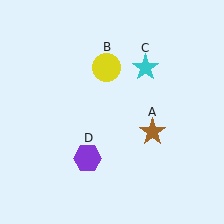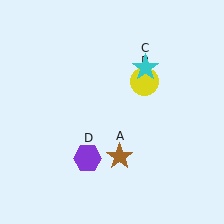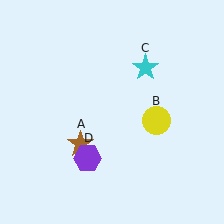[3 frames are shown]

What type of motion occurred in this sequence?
The brown star (object A), yellow circle (object B) rotated clockwise around the center of the scene.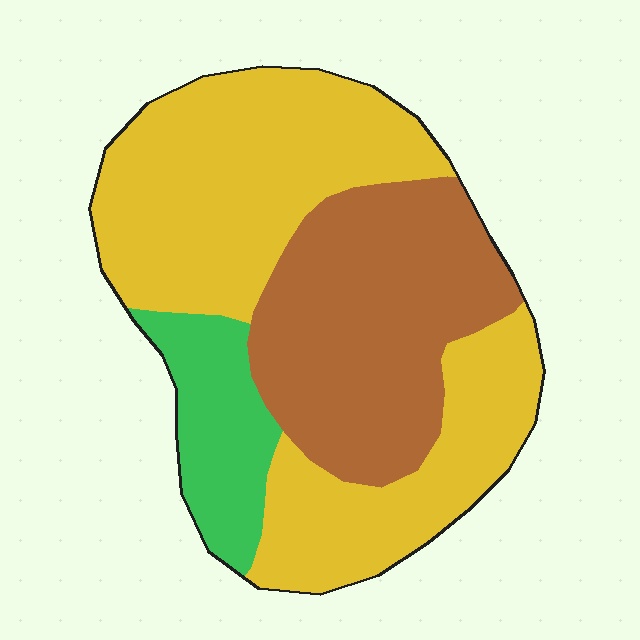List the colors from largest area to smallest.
From largest to smallest: yellow, brown, green.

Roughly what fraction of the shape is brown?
Brown covers around 35% of the shape.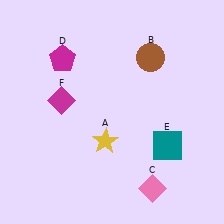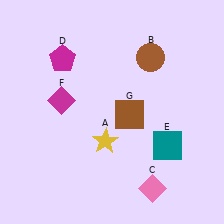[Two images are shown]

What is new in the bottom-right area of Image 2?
A brown square (G) was added in the bottom-right area of Image 2.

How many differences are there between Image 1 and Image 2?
There is 1 difference between the two images.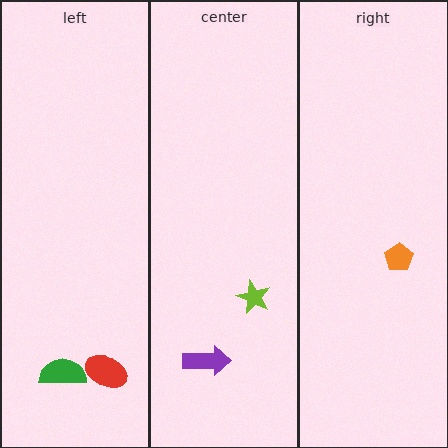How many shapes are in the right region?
1.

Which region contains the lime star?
The center region.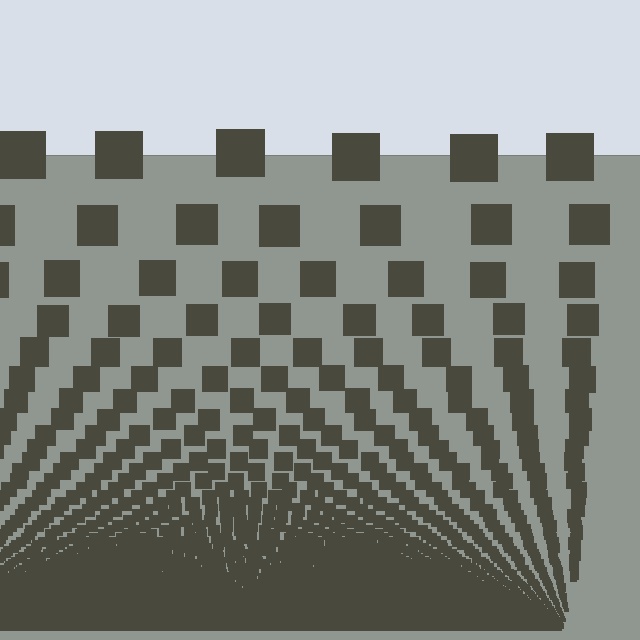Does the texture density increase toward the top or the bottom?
Density increases toward the bottom.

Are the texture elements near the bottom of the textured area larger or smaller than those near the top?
Smaller. The gradient is inverted — elements near the bottom are smaller and denser.